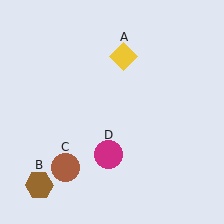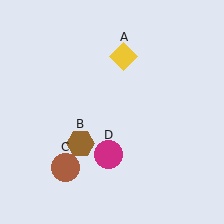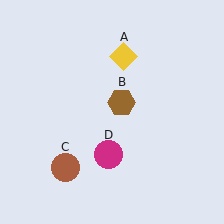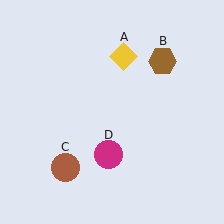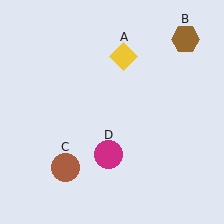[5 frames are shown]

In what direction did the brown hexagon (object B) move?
The brown hexagon (object B) moved up and to the right.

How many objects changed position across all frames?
1 object changed position: brown hexagon (object B).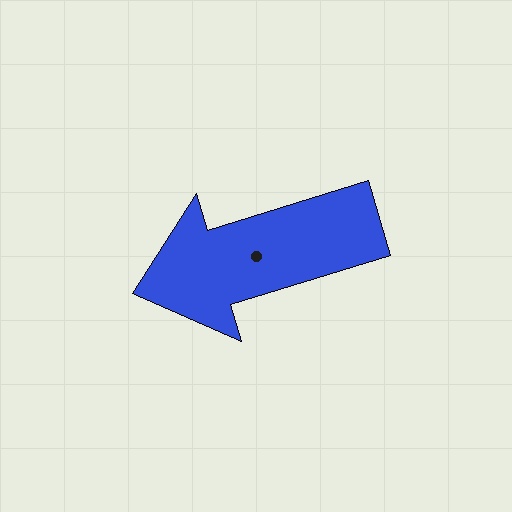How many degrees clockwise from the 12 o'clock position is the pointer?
Approximately 253 degrees.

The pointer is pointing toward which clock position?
Roughly 8 o'clock.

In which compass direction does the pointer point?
West.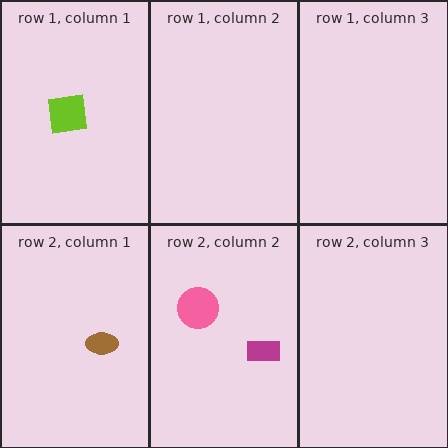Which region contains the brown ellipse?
The row 2, column 1 region.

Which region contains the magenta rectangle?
The row 2, column 2 region.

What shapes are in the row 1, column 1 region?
The lime square.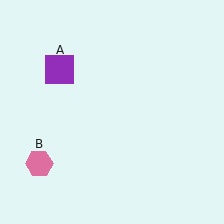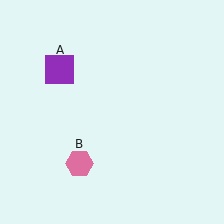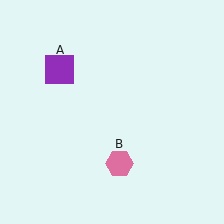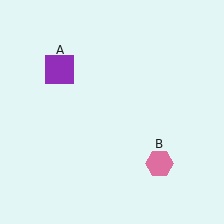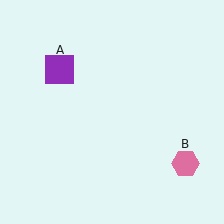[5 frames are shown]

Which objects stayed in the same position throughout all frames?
Purple square (object A) remained stationary.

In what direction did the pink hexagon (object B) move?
The pink hexagon (object B) moved right.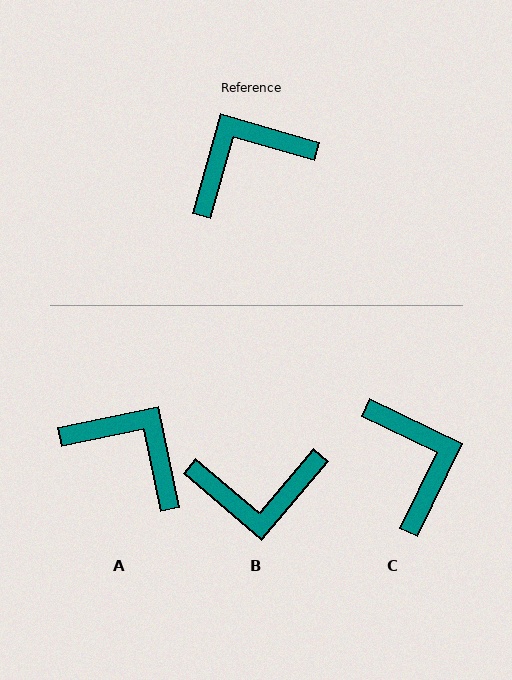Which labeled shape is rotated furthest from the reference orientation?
B, about 156 degrees away.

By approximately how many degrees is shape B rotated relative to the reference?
Approximately 156 degrees counter-clockwise.